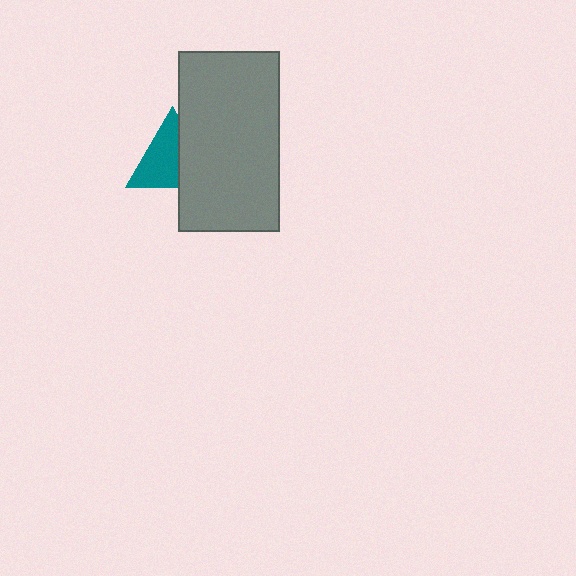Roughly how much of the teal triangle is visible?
About half of it is visible (roughly 60%).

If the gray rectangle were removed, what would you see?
You would see the complete teal triangle.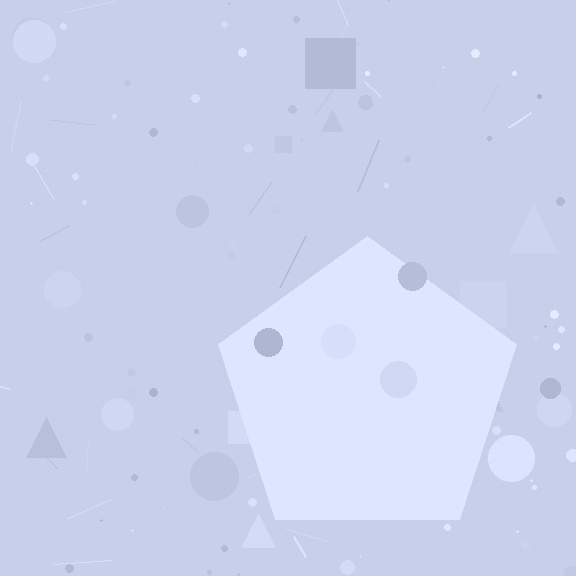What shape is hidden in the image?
A pentagon is hidden in the image.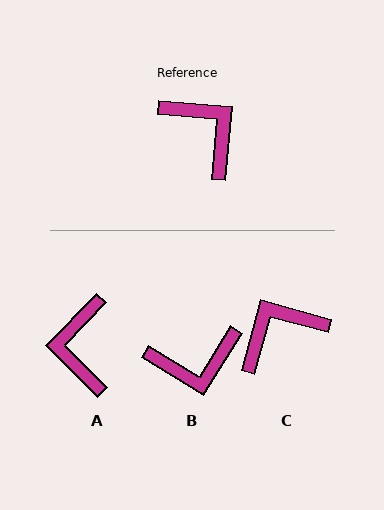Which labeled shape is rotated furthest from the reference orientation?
A, about 141 degrees away.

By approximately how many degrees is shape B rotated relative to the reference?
Approximately 117 degrees clockwise.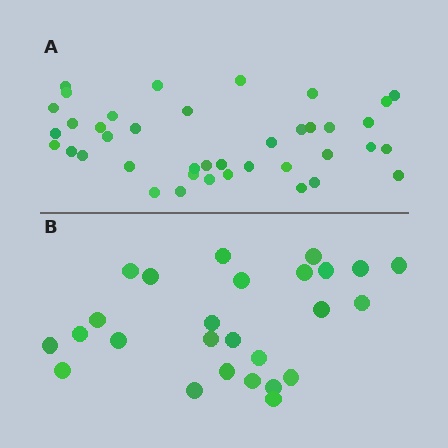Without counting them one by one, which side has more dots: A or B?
Region A (the top region) has more dots.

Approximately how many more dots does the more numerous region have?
Region A has approximately 15 more dots than region B.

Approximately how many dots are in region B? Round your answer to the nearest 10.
About 30 dots. (The exact count is 26, which rounds to 30.)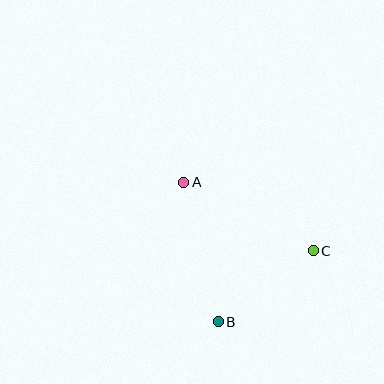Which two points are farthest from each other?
Points A and C are farthest from each other.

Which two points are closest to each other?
Points B and C are closest to each other.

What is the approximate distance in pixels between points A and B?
The distance between A and B is approximately 144 pixels.